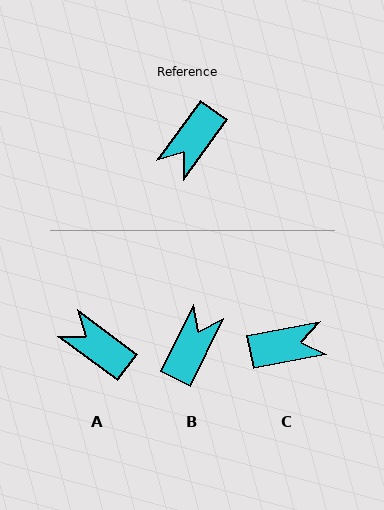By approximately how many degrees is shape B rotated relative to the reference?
Approximately 170 degrees clockwise.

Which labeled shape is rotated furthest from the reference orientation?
B, about 170 degrees away.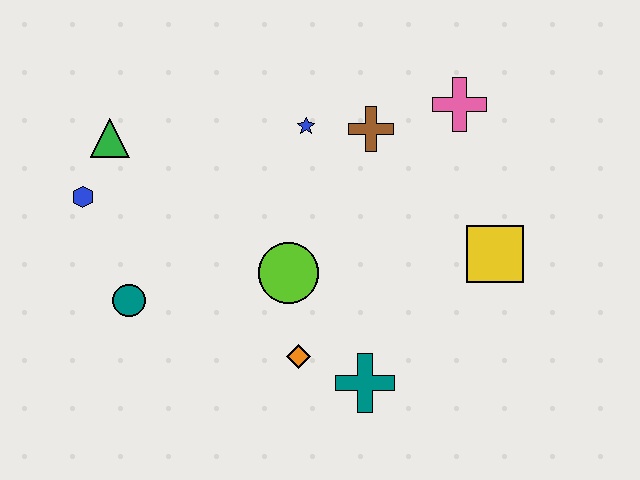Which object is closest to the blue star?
The brown cross is closest to the blue star.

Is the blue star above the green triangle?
Yes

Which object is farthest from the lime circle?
The pink cross is farthest from the lime circle.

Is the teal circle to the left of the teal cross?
Yes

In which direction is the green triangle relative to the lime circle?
The green triangle is to the left of the lime circle.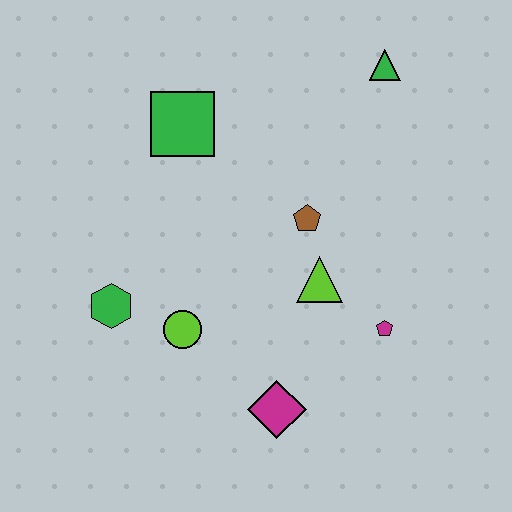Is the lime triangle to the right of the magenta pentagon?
No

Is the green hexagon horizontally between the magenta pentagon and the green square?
No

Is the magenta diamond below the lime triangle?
Yes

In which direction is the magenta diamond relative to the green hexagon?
The magenta diamond is to the right of the green hexagon.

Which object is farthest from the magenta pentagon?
The green square is farthest from the magenta pentagon.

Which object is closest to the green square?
The brown pentagon is closest to the green square.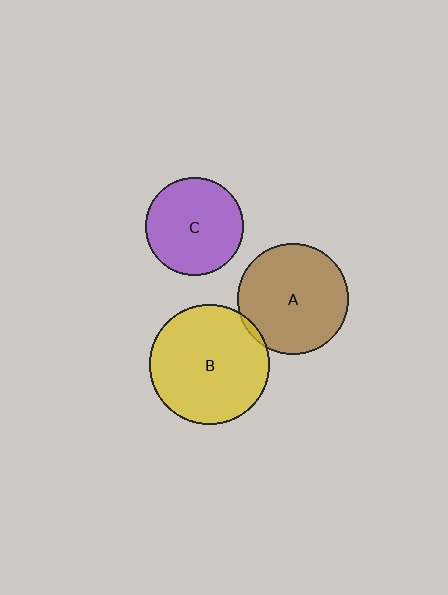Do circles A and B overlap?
Yes.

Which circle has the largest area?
Circle B (yellow).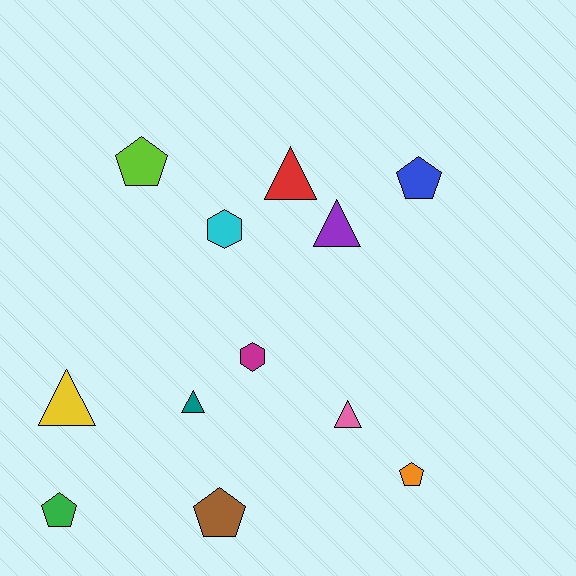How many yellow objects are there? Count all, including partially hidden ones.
There is 1 yellow object.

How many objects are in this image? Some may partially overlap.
There are 12 objects.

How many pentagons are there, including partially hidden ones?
There are 5 pentagons.